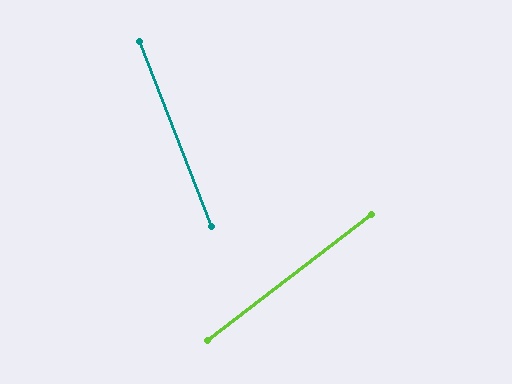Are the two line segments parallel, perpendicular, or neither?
Neither parallel nor perpendicular — they differ by about 73°.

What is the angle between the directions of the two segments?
Approximately 73 degrees.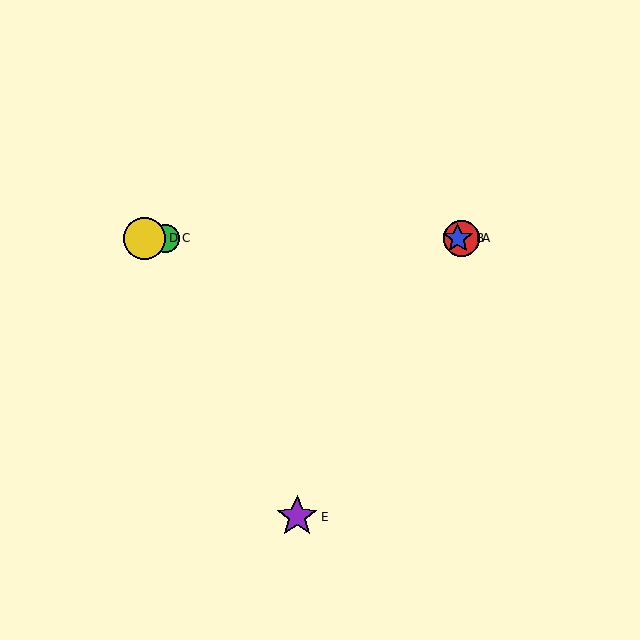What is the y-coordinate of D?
Object D is at y≈238.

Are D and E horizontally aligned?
No, D is at y≈238 and E is at y≈517.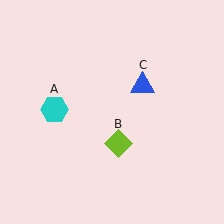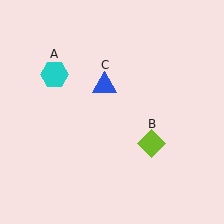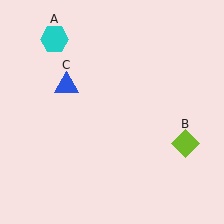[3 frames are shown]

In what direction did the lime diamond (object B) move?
The lime diamond (object B) moved right.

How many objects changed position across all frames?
3 objects changed position: cyan hexagon (object A), lime diamond (object B), blue triangle (object C).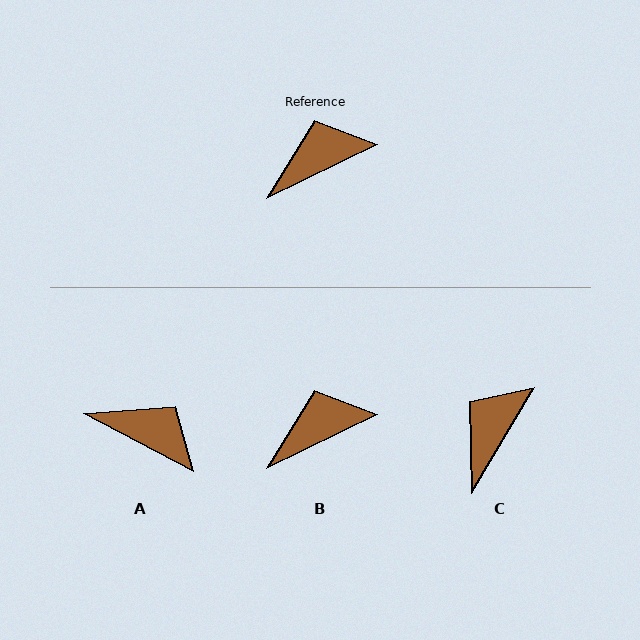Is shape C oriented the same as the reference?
No, it is off by about 33 degrees.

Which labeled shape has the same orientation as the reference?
B.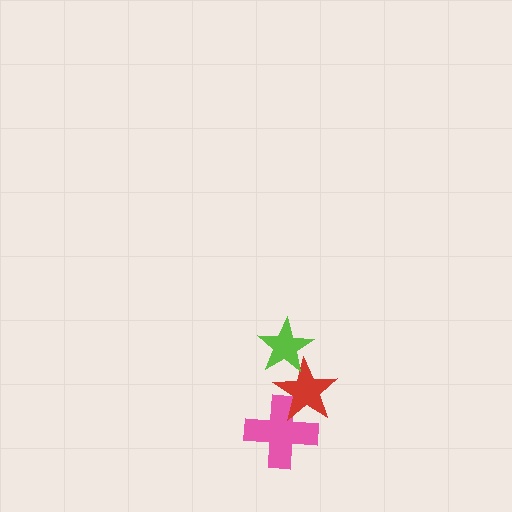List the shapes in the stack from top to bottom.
From top to bottom: the lime star, the red star, the pink cross.